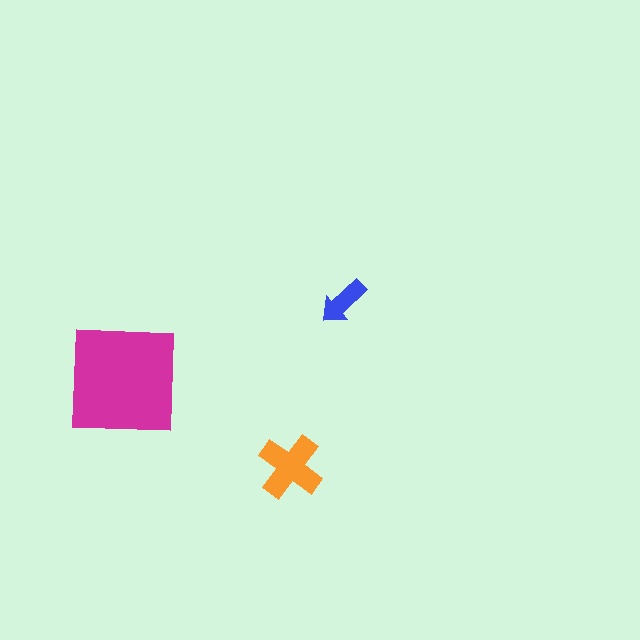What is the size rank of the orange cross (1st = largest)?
2nd.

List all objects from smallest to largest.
The blue arrow, the orange cross, the magenta square.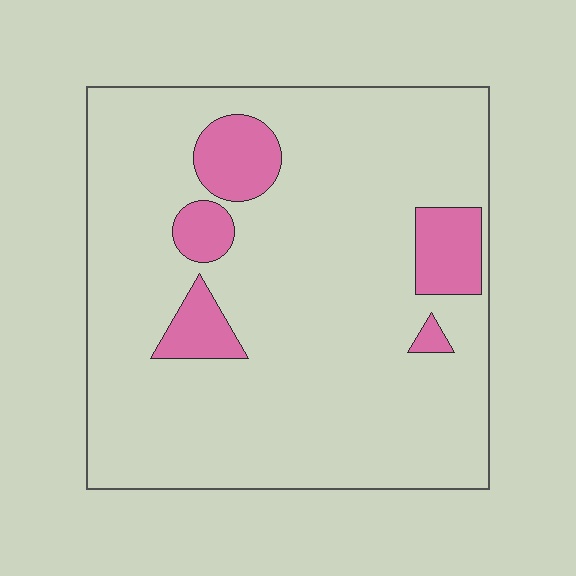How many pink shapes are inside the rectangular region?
5.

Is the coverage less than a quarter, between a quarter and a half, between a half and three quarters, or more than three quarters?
Less than a quarter.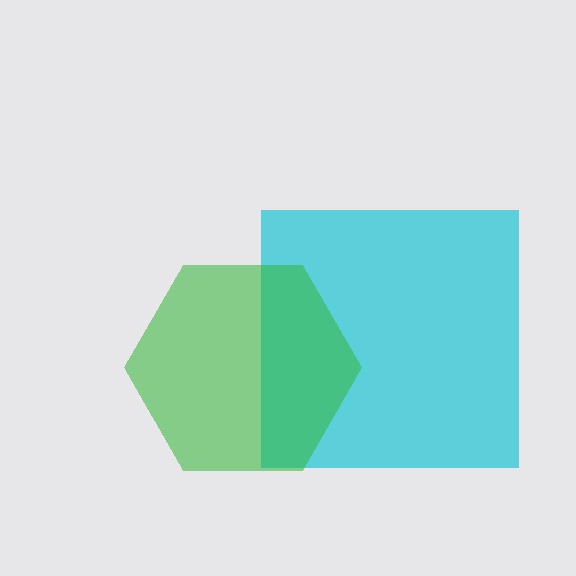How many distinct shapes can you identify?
There are 2 distinct shapes: a cyan square, a green hexagon.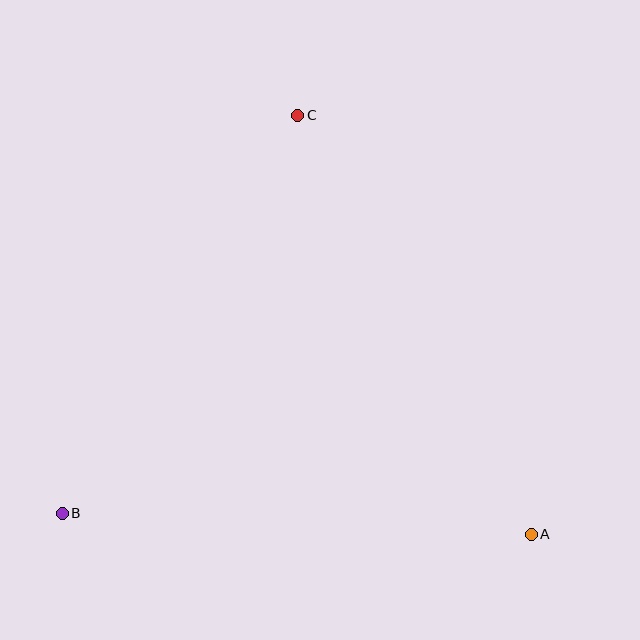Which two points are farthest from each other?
Points A and C are farthest from each other.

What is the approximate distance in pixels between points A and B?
The distance between A and B is approximately 470 pixels.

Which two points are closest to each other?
Points B and C are closest to each other.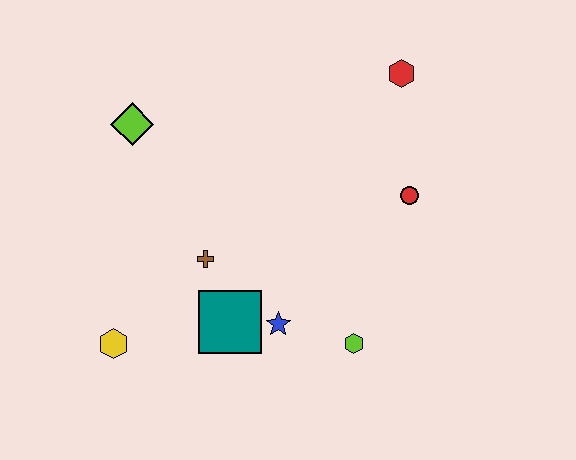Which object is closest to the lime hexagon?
The blue star is closest to the lime hexagon.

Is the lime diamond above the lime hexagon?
Yes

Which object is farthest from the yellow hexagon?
The red hexagon is farthest from the yellow hexagon.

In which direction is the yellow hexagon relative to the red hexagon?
The yellow hexagon is to the left of the red hexagon.